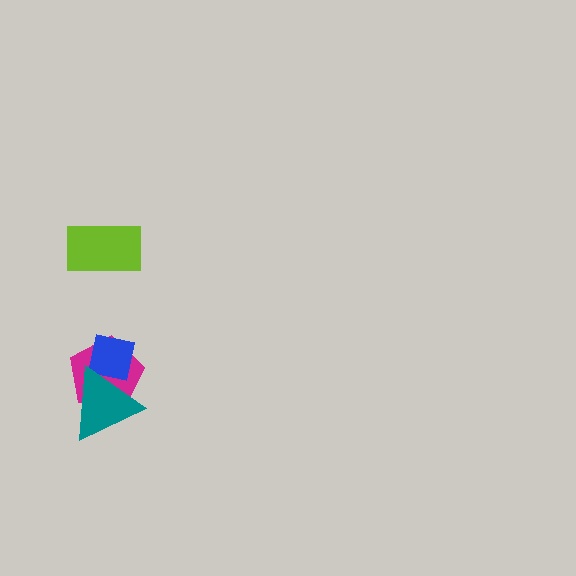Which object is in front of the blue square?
The teal triangle is in front of the blue square.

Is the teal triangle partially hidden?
No, no other shape covers it.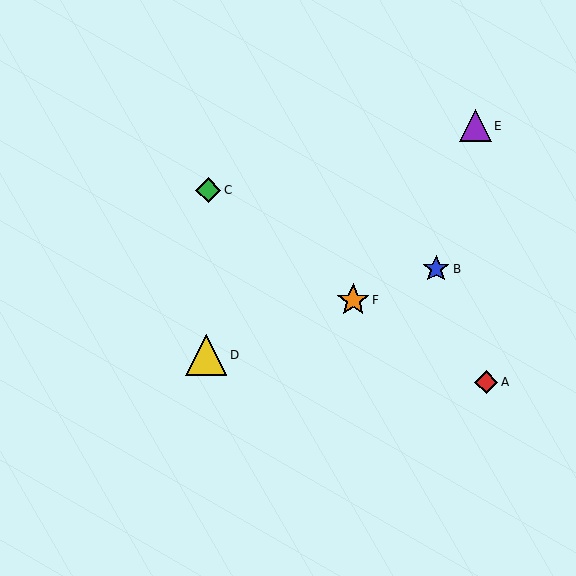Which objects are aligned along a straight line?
Objects B, D, F are aligned along a straight line.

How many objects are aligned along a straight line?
3 objects (B, D, F) are aligned along a straight line.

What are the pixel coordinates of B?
Object B is at (436, 269).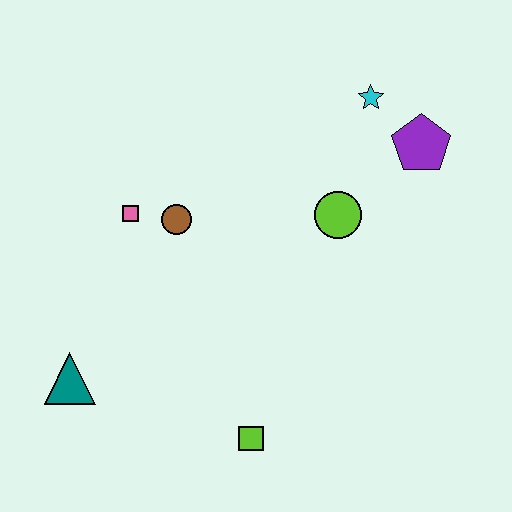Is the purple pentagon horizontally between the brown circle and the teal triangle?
No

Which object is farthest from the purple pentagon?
The teal triangle is farthest from the purple pentagon.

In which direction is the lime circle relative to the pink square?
The lime circle is to the right of the pink square.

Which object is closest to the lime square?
The teal triangle is closest to the lime square.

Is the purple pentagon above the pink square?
Yes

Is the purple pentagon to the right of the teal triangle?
Yes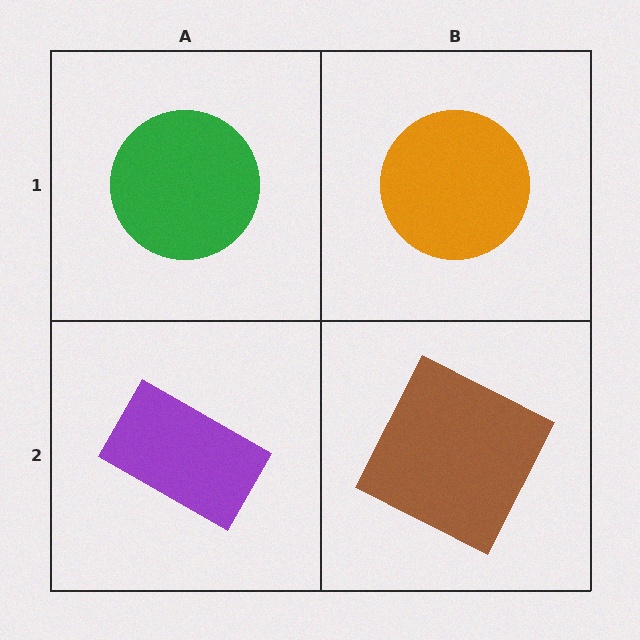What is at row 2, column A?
A purple rectangle.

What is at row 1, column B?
An orange circle.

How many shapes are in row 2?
2 shapes.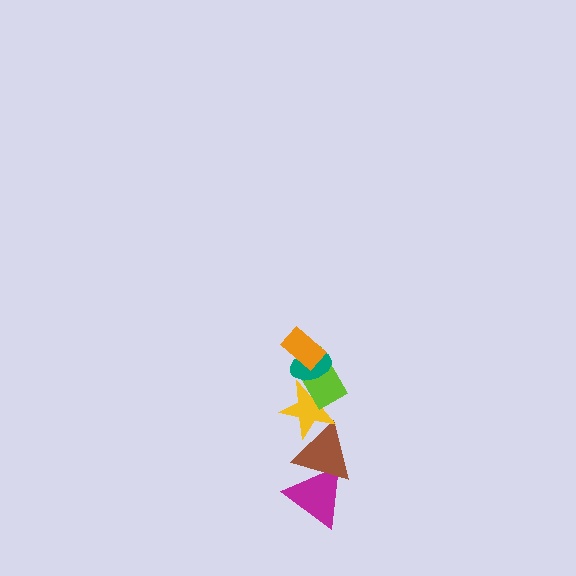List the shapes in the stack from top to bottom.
From top to bottom: the orange rectangle, the teal ellipse, the lime rectangle, the yellow star, the brown triangle, the magenta triangle.